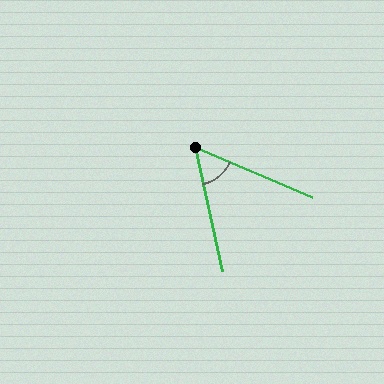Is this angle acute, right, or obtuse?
It is acute.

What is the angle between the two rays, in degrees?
Approximately 54 degrees.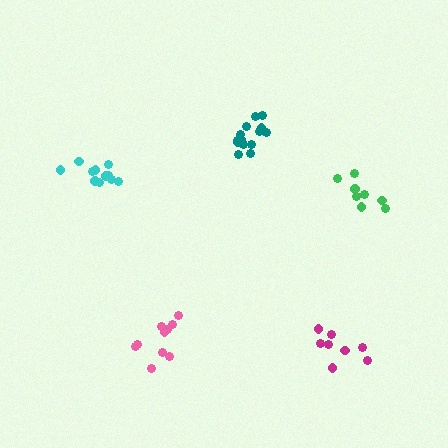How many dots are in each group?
Group 1: 8 dots, Group 2: 8 dots, Group 3: 14 dots, Group 4: 11 dots, Group 5: 10 dots (51 total).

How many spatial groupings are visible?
There are 5 spatial groupings.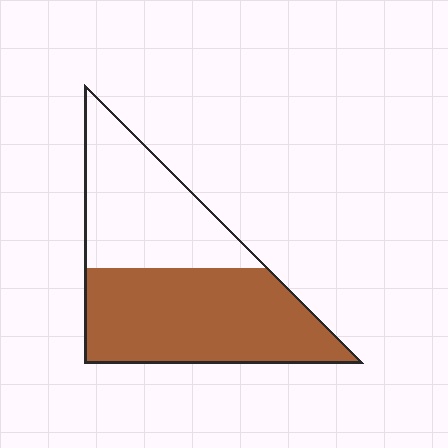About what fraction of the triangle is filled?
About three fifths (3/5).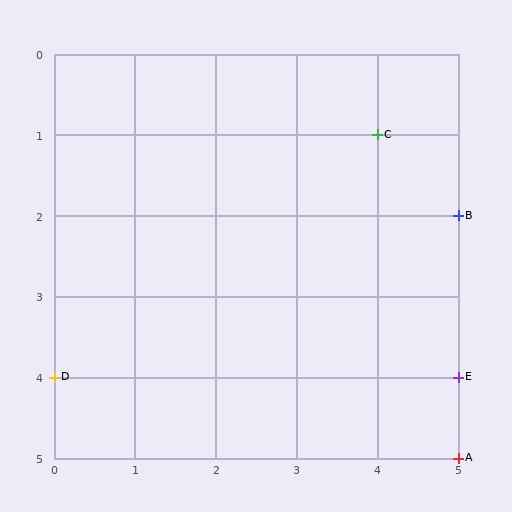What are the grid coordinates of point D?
Point D is at grid coordinates (0, 4).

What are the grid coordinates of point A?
Point A is at grid coordinates (5, 5).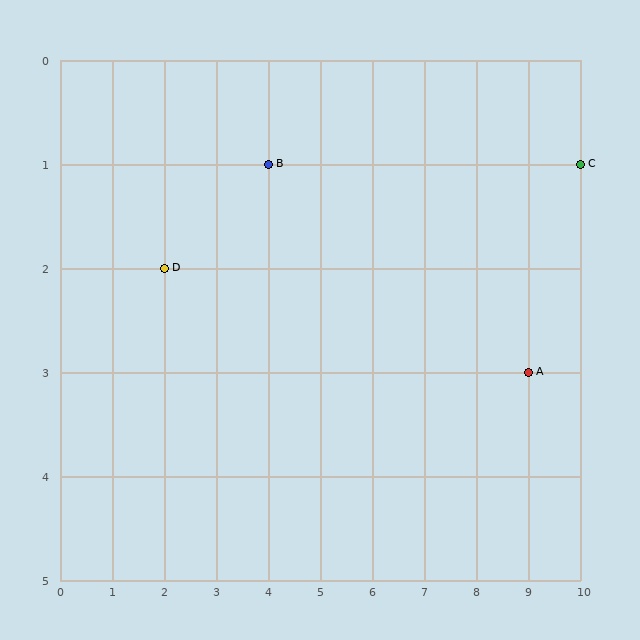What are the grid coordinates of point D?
Point D is at grid coordinates (2, 2).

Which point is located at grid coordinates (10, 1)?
Point C is at (10, 1).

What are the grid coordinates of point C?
Point C is at grid coordinates (10, 1).